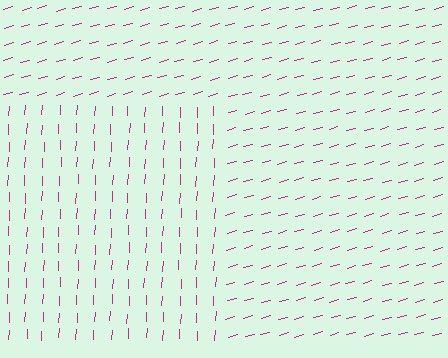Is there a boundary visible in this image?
Yes, there is a texture boundary formed by a change in line orientation.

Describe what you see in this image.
The image is filled with small magenta line segments. A rectangle region in the image has lines oriented differently from the surrounding lines, creating a visible texture boundary.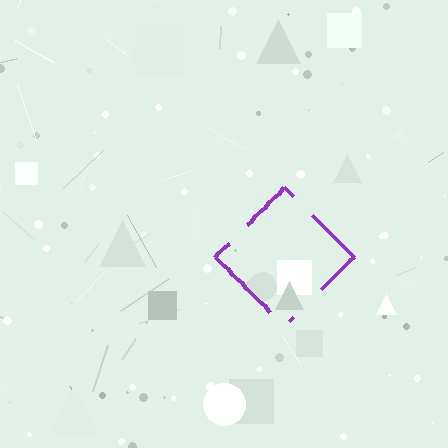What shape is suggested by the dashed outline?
The dashed outline suggests a diamond.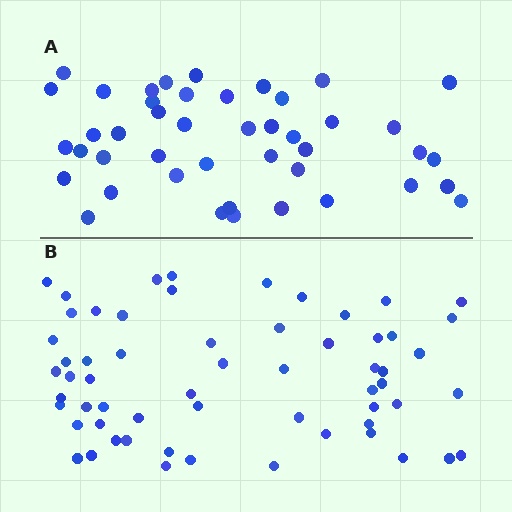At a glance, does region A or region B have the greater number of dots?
Region B (the bottom region) has more dots.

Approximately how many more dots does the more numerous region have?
Region B has approximately 15 more dots than region A.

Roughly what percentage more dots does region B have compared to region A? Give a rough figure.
About 35% more.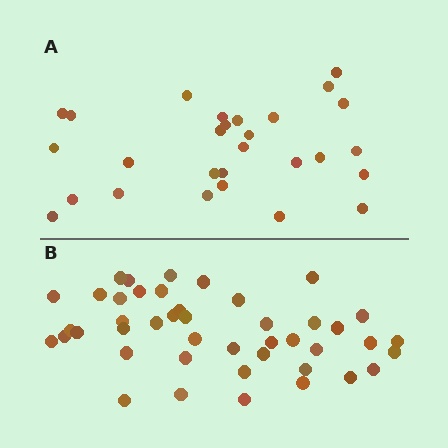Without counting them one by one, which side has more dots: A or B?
Region B (the bottom region) has more dots.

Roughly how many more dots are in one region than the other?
Region B has approximately 15 more dots than region A.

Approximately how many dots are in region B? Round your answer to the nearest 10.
About 40 dots. (The exact count is 44, which rounds to 40.)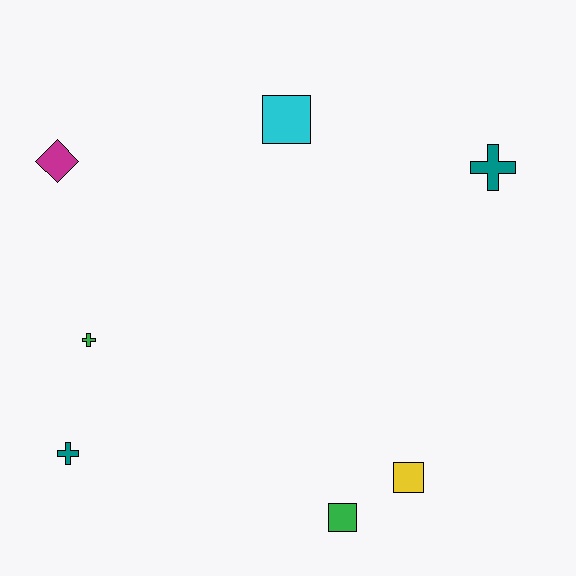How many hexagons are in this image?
There are no hexagons.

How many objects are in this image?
There are 7 objects.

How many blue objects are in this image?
There are no blue objects.